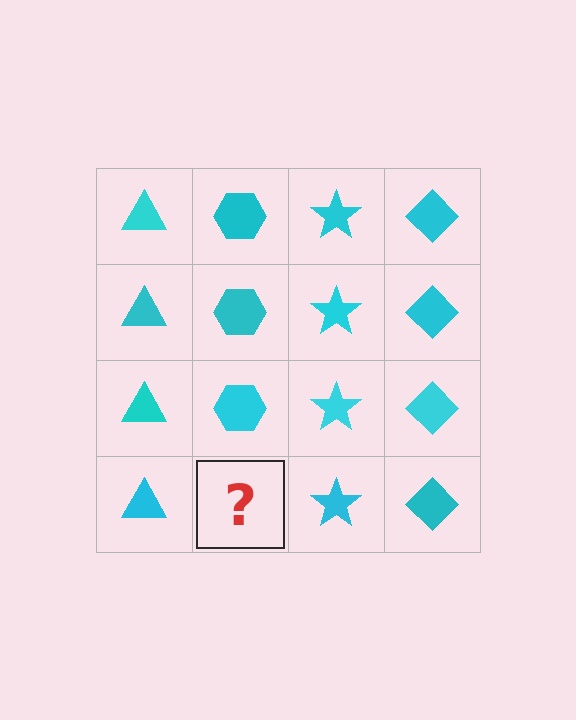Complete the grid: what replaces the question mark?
The question mark should be replaced with a cyan hexagon.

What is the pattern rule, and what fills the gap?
The rule is that each column has a consistent shape. The gap should be filled with a cyan hexagon.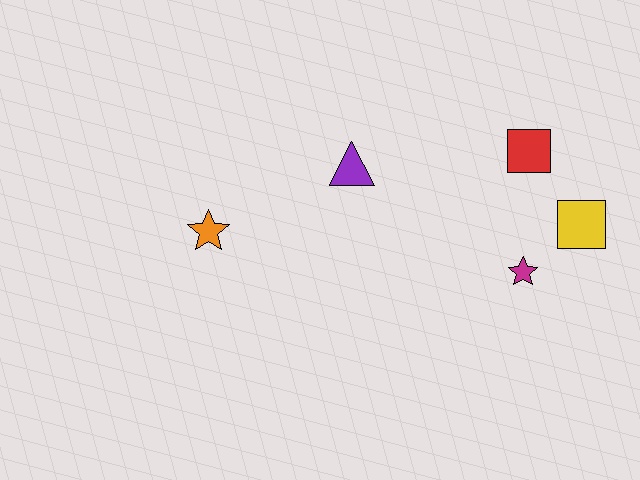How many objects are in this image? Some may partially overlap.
There are 5 objects.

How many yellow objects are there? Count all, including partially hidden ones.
There is 1 yellow object.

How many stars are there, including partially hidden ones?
There are 2 stars.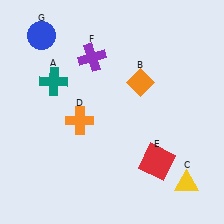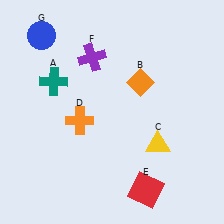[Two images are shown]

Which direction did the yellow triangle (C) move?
The yellow triangle (C) moved up.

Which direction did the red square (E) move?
The red square (E) moved down.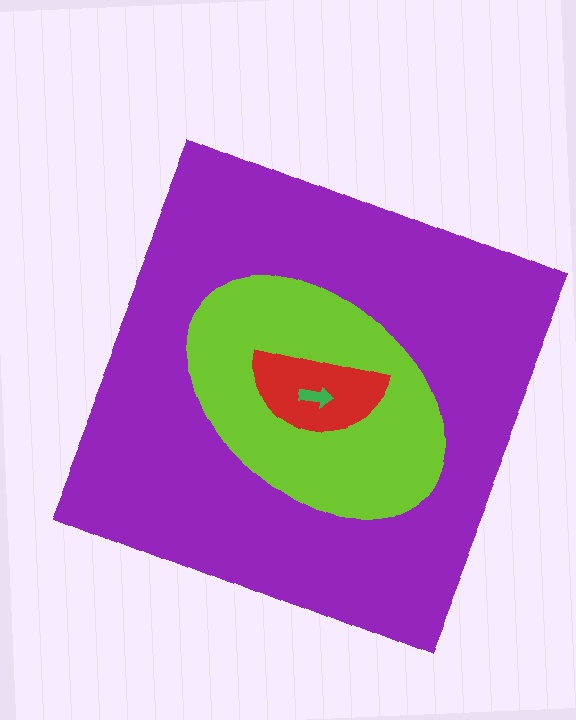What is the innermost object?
The green arrow.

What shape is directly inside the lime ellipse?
The red semicircle.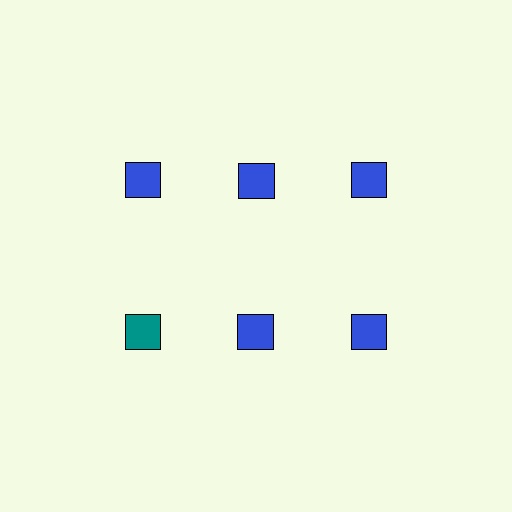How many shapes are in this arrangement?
There are 6 shapes arranged in a grid pattern.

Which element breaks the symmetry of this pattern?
The teal square in the second row, leftmost column breaks the symmetry. All other shapes are blue squares.